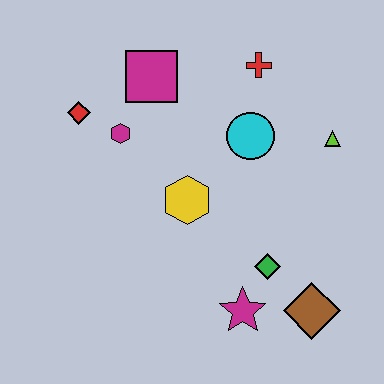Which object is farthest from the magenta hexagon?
The brown diamond is farthest from the magenta hexagon.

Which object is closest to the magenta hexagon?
The red diamond is closest to the magenta hexagon.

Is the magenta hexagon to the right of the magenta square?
No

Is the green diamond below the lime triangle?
Yes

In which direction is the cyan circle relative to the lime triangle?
The cyan circle is to the left of the lime triangle.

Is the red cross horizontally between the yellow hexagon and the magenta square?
No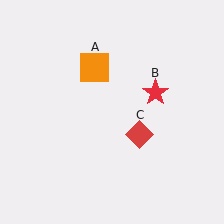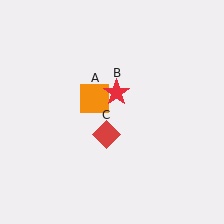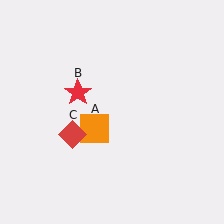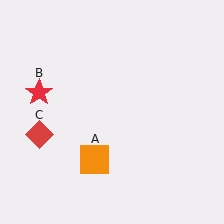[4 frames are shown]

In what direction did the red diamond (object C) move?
The red diamond (object C) moved left.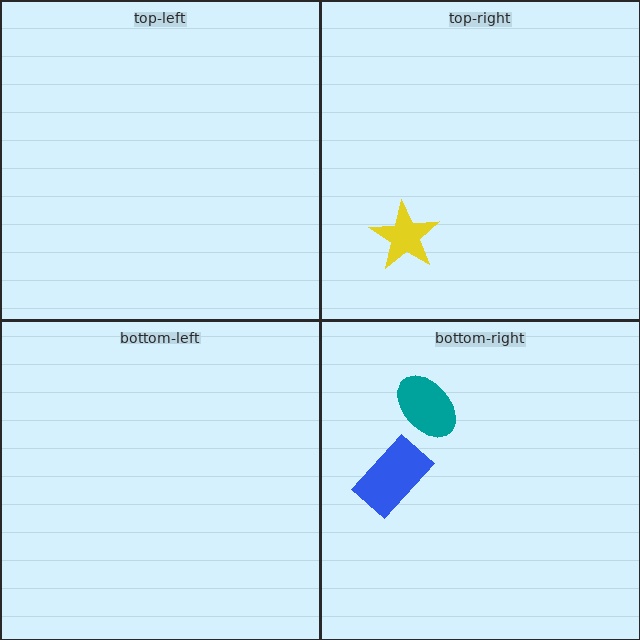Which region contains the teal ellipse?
The bottom-right region.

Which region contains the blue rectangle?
The bottom-right region.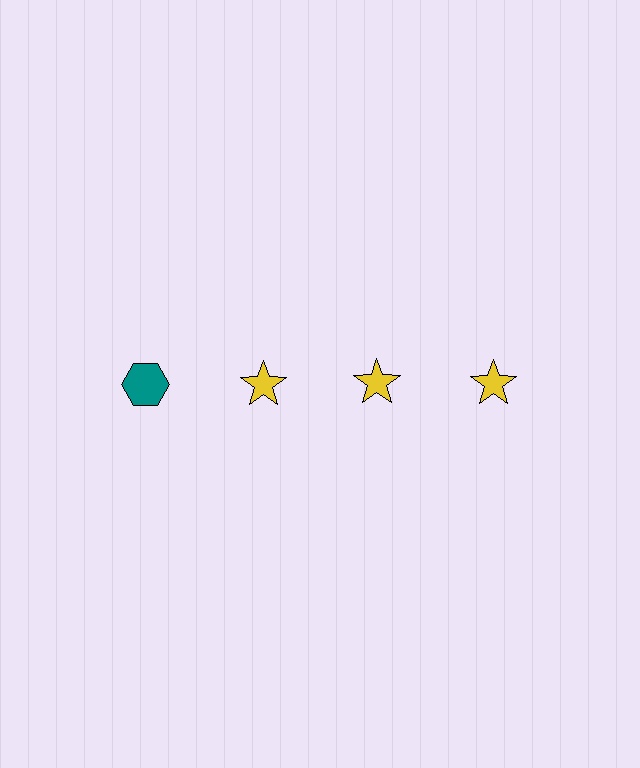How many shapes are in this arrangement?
There are 4 shapes arranged in a grid pattern.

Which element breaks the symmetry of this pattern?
The teal hexagon in the top row, leftmost column breaks the symmetry. All other shapes are yellow stars.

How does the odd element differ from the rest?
It differs in both color (teal instead of yellow) and shape (hexagon instead of star).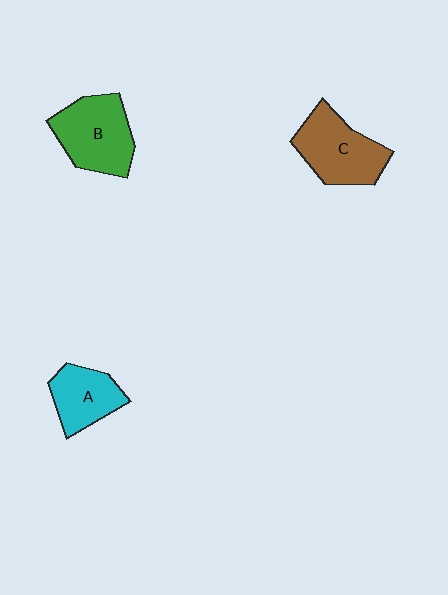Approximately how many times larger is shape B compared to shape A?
Approximately 1.4 times.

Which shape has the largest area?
Shape B (green).